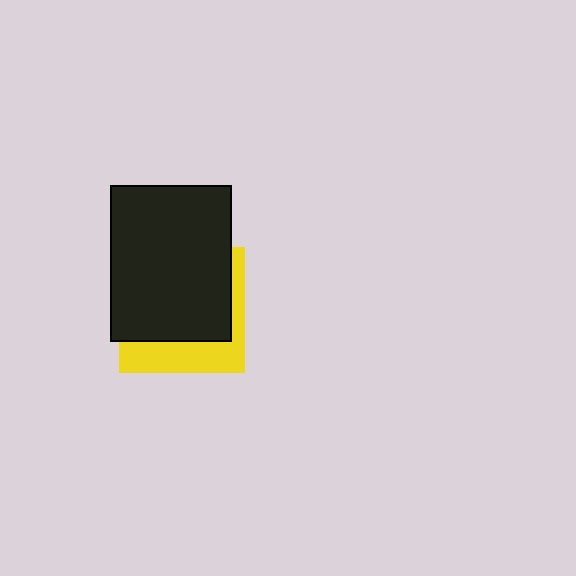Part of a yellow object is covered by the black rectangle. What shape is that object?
It is a square.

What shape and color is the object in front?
The object in front is a black rectangle.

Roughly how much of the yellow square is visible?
A small part of it is visible (roughly 34%).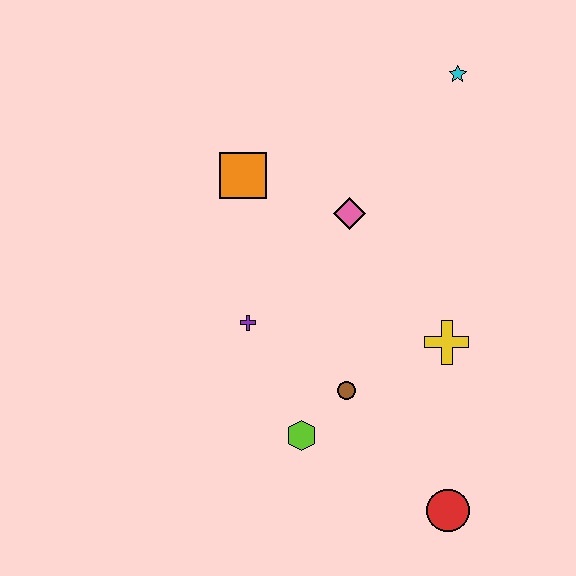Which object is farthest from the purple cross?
The cyan star is farthest from the purple cross.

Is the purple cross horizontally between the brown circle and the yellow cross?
No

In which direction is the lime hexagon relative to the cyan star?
The lime hexagon is below the cyan star.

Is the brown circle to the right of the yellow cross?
No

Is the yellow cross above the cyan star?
No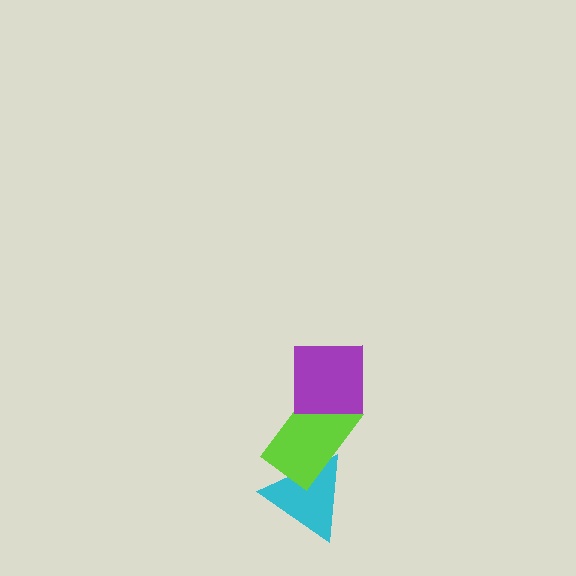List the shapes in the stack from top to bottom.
From top to bottom: the purple square, the lime rectangle, the cyan triangle.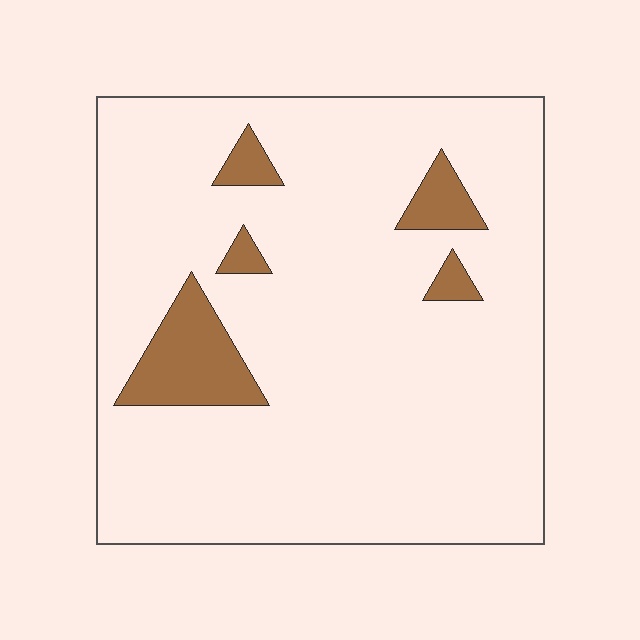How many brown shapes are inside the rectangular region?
5.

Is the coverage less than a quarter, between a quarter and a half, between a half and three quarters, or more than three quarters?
Less than a quarter.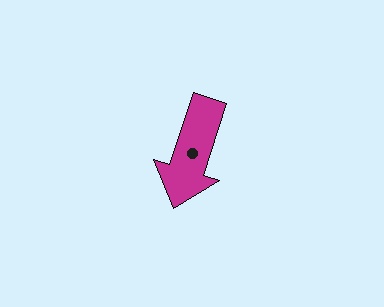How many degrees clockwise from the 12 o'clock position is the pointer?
Approximately 198 degrees.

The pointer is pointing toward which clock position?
Roughly 7 o'clock.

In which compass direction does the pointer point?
South.